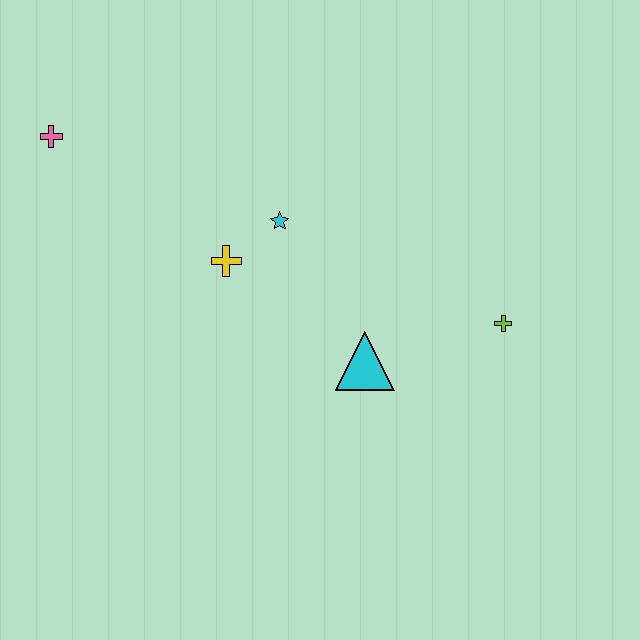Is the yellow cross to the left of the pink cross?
No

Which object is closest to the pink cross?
The yellow cross is closest to the pink cross.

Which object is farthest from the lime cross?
The pink cross is farthest from the lime cross.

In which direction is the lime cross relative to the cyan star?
The lime cross is to the right of the cyan star.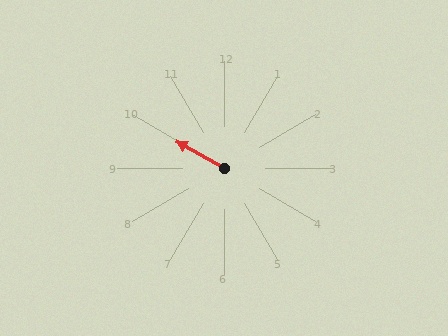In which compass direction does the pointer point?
Northwest.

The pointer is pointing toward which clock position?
Roughly 10 o'clock.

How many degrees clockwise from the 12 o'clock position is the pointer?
Approximately 299 degrees.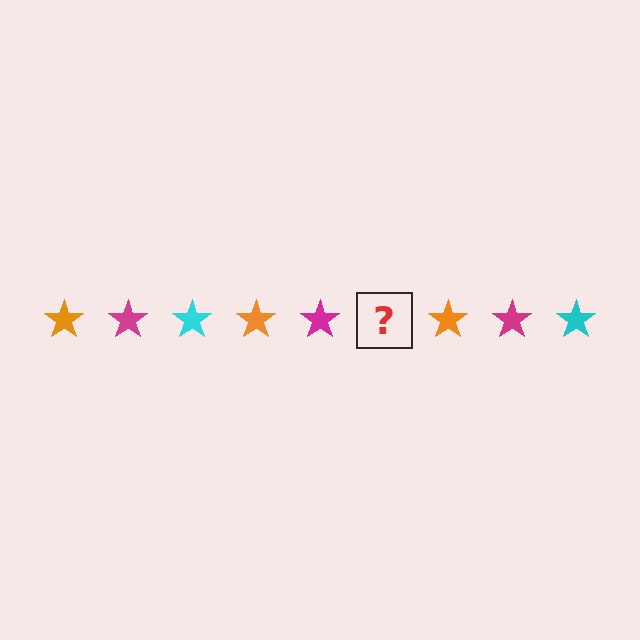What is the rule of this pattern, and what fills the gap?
The rule is that the pattern cycles through orange, magenta, cyan stars. The gap should be filled with a cyan star.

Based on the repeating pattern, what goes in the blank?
The blank should be a cyan star.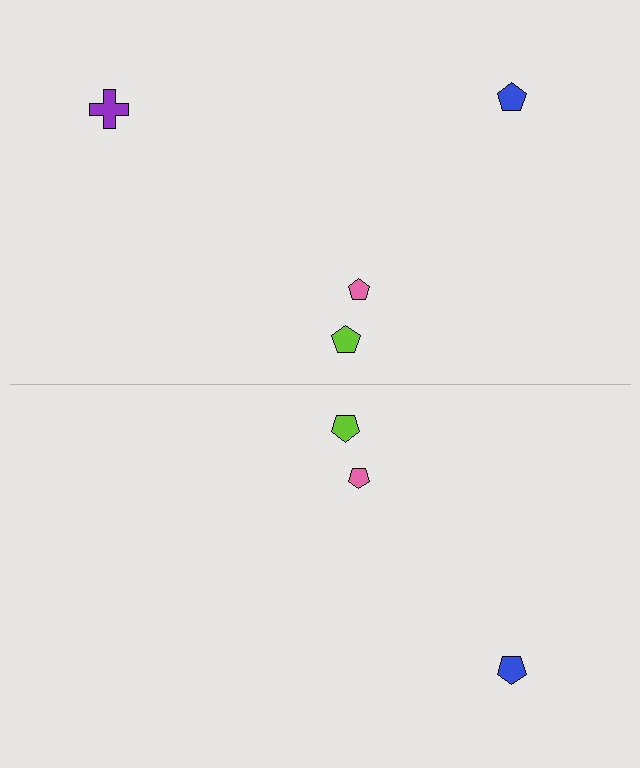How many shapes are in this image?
There are 7 shapes in this image.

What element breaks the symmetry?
A purple cross is missing from the bottom side.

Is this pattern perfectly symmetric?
No, the pattern is not perfectly symmetric. A purple cross is missing from the bottom side.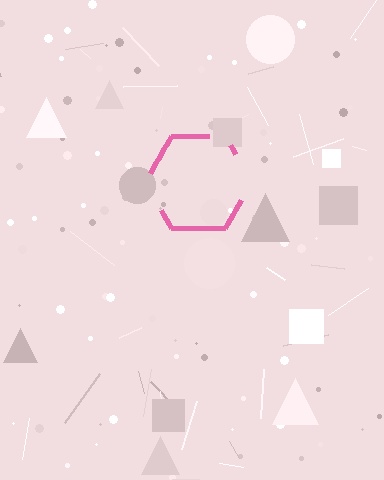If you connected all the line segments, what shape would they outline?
They would outline a hexagon.